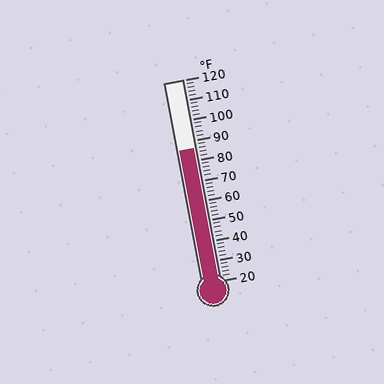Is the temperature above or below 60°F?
The temperature is above 60°F.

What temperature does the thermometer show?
The thermometer shows approximately 86°F.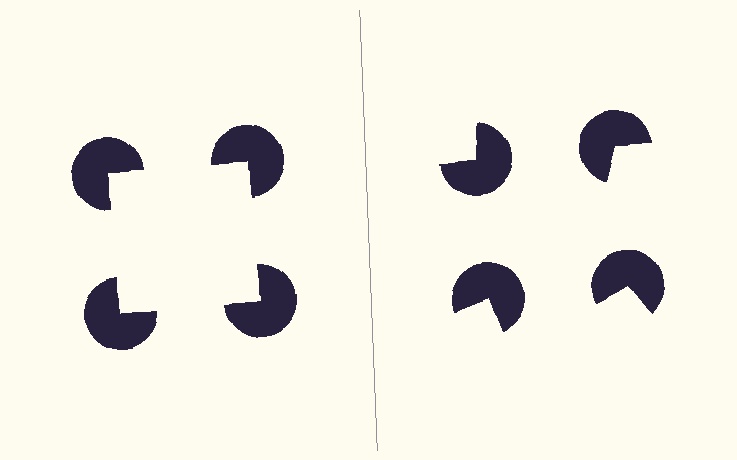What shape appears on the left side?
An illusory square.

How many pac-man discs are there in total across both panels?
8 — 4 on each side.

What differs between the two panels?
The pac-man discs are positioned identically on both sides; only the wedge orientations differ. On the left they align to a square; on the right they are misaligned.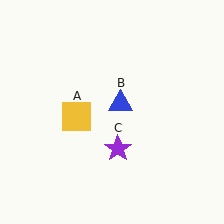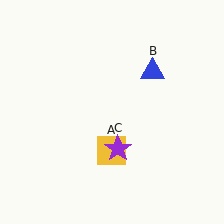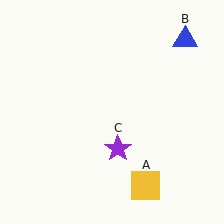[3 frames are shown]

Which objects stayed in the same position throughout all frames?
Purple star (object C) remained stationary.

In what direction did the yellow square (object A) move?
The yellow square (object A) moved down and to the right.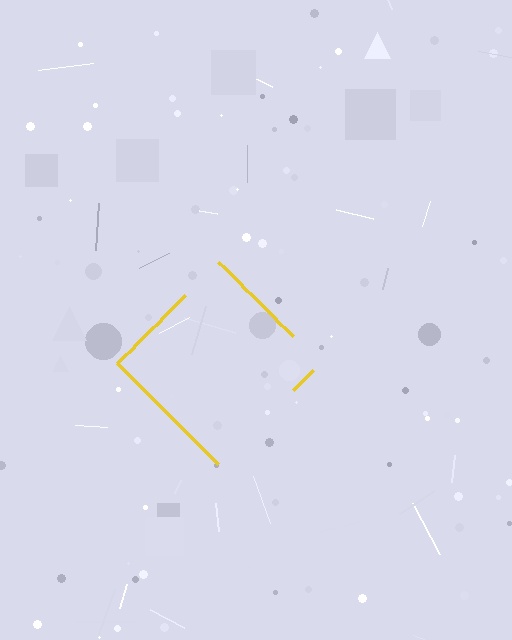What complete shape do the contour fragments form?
The contour fragments form a diamond.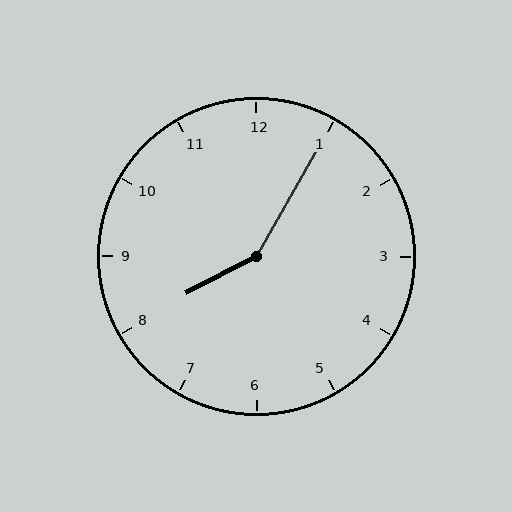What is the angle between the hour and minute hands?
Approximately 148 degrees.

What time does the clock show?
8:05.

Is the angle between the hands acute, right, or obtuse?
It is obtuse.